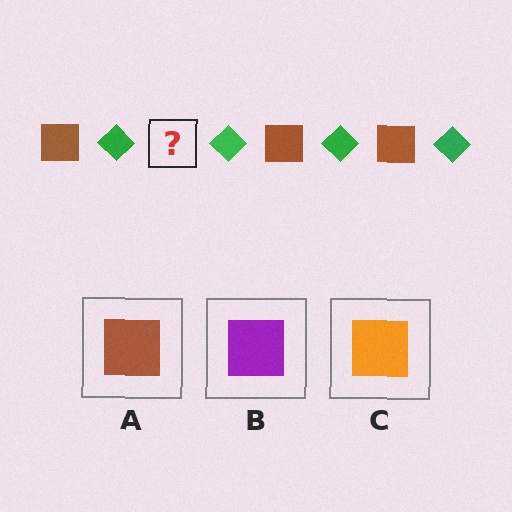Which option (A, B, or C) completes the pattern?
A.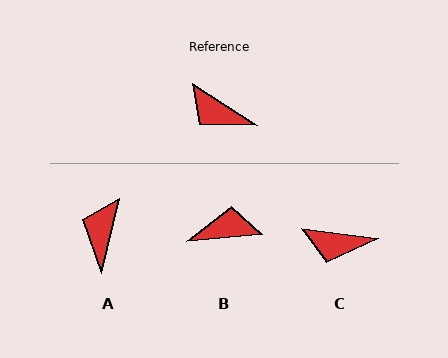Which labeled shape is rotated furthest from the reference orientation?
B, about 142 degrees away.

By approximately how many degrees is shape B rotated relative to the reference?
Approximately 142 degrees clockwise.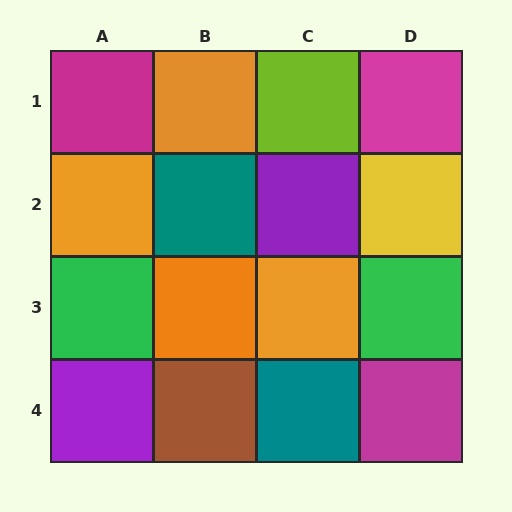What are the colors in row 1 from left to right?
Magenta, orange, lime, magenta.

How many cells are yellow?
1 cell is yellow.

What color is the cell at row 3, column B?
Orange.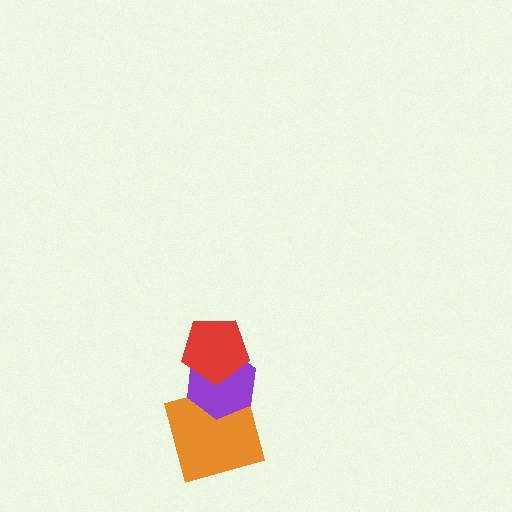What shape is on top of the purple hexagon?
The red pentagon is on top of the purple hexagon.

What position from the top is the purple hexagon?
The purple hexagon is 2nd from the top.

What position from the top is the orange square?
The orange square is 3rd from the top.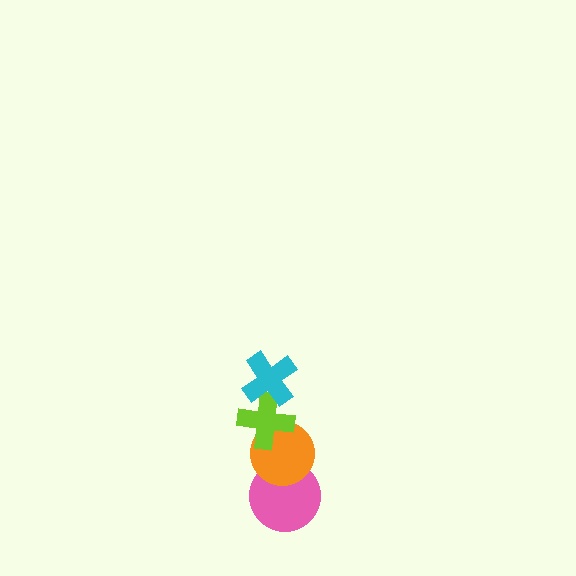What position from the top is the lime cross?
The lime cross is 2nd from the top.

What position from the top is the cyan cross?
The cyan cross is 1st from the top.